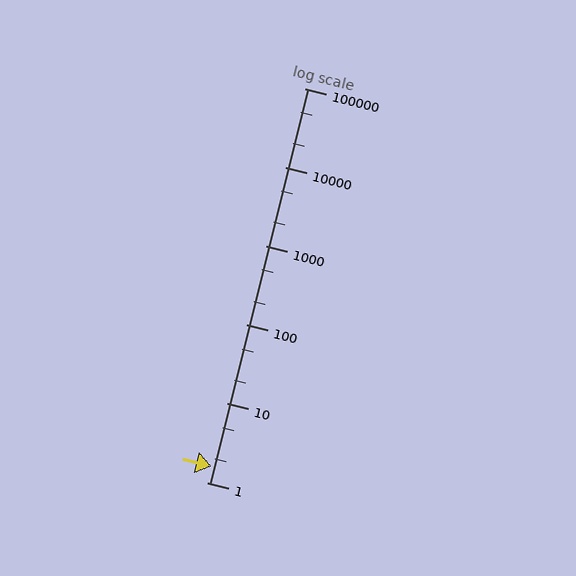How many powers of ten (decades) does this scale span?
The scale spans 5 decades, from 1 to 100000.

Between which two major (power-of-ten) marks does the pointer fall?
The pointer is between 1 and 10.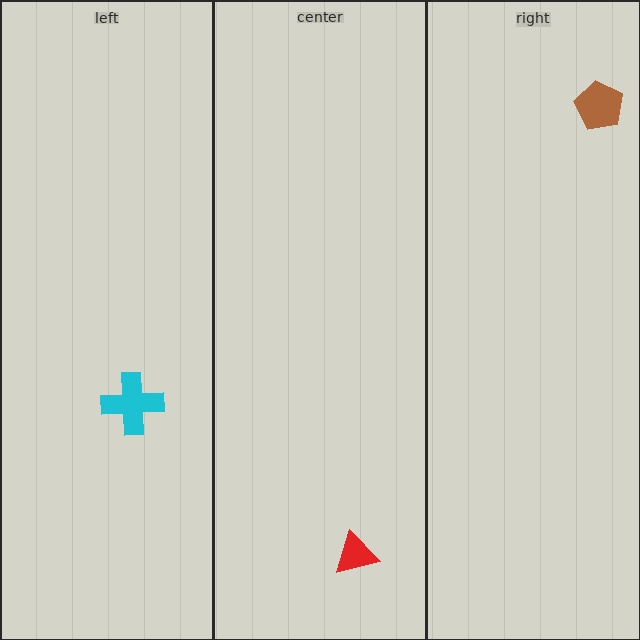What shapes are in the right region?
The brown pentagon.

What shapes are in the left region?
The cyan cross.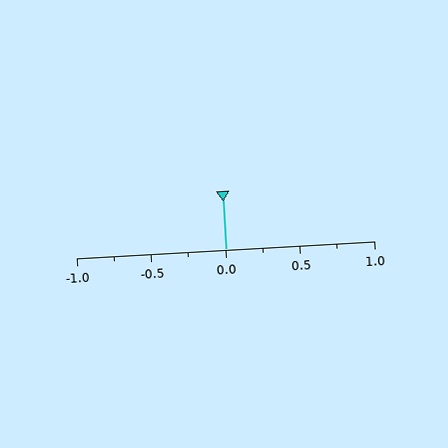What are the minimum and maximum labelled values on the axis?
The axis runs from -1.0 to 1.0.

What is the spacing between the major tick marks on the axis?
The major ticks are spaced 0.5 apart.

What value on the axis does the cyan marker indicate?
The marker indicates approximately 0.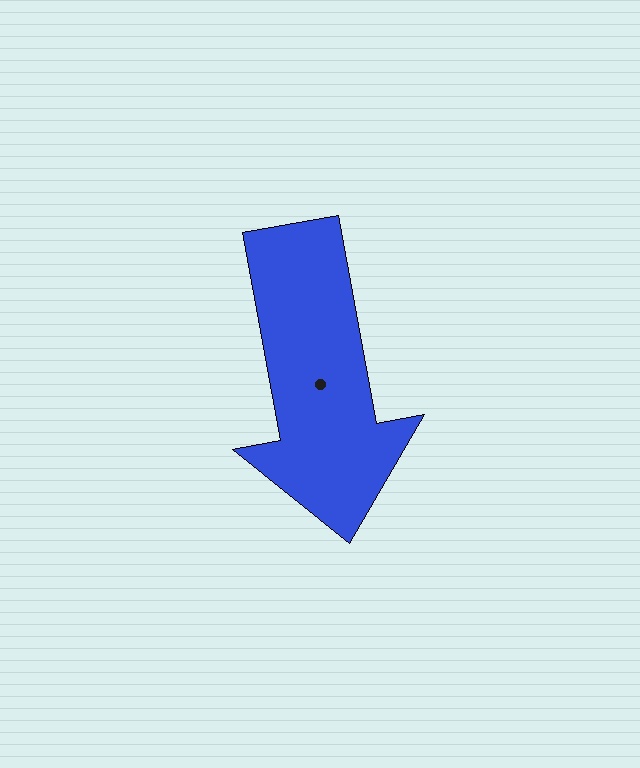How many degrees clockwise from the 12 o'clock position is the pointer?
Approximately 170 degrees.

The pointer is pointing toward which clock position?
Roughly 6 o'clock.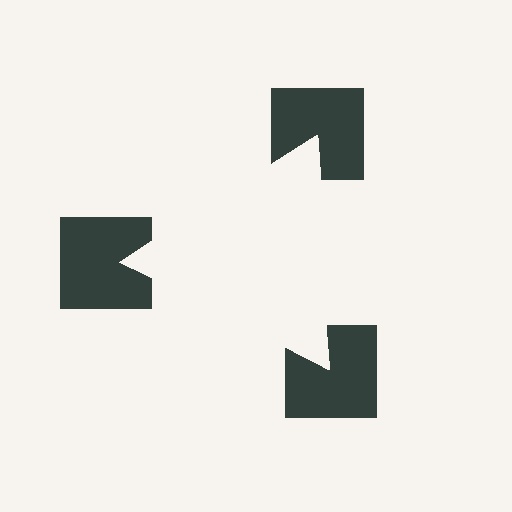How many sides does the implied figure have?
3 sides.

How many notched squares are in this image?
There are 3 — one at each vertex of the illusory triangle.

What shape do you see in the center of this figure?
An illusory triangle — its edges are inferred from the aligned wedge cuts in the notched squares, not physically drawn.